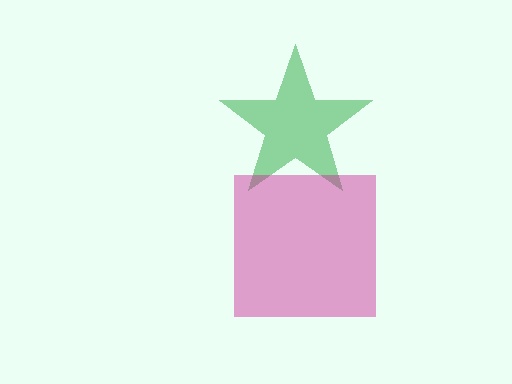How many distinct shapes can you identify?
There are 2 distinct shapes: a green star, a magenta square.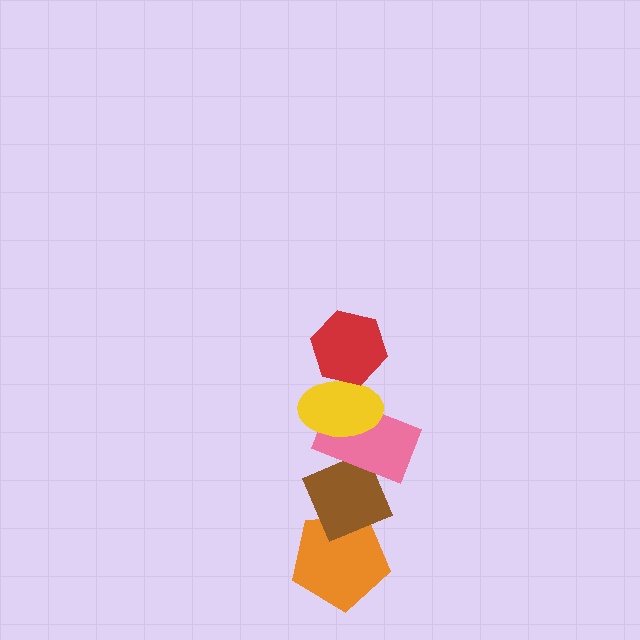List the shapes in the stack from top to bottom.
From top to bottom: the red hexagon, the yellow ellipse, the pink rectangle, the brown diamond, the orange pentagon.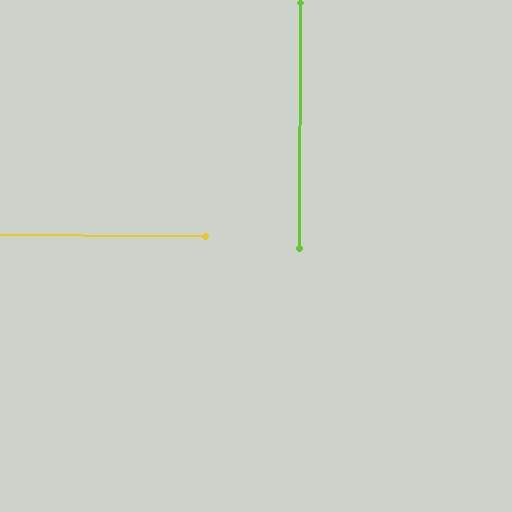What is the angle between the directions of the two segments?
Approximately 90 degrees.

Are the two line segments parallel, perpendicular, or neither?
Perpendicular — they meet at approximately 90°.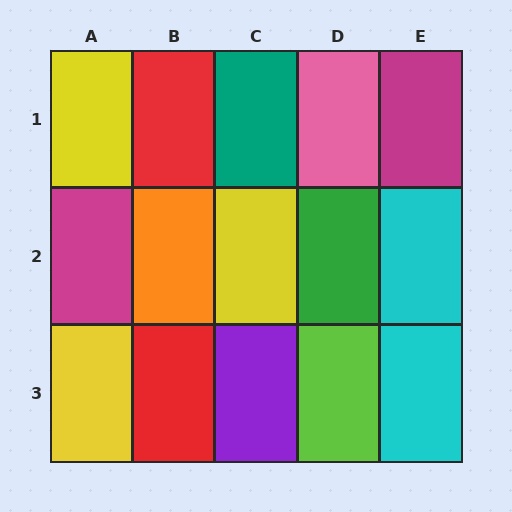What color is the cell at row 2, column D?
Green.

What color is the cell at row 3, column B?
Red.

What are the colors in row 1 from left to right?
Yellow, red, teal, pink, magenta.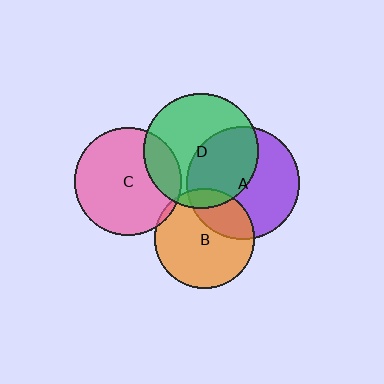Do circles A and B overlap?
Yes.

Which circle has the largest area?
Circle D (green).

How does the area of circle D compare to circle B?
Approximately 1.3 times.